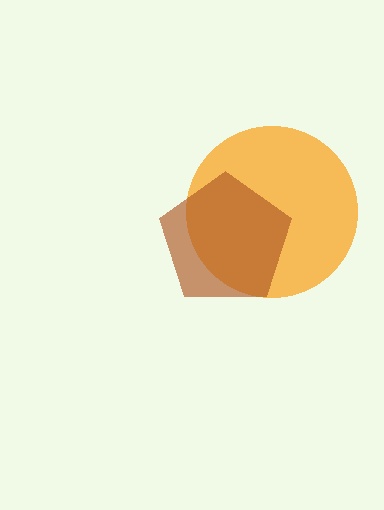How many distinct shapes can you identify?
There are 2 distinct shapes: an orange circle, a brown pentagon.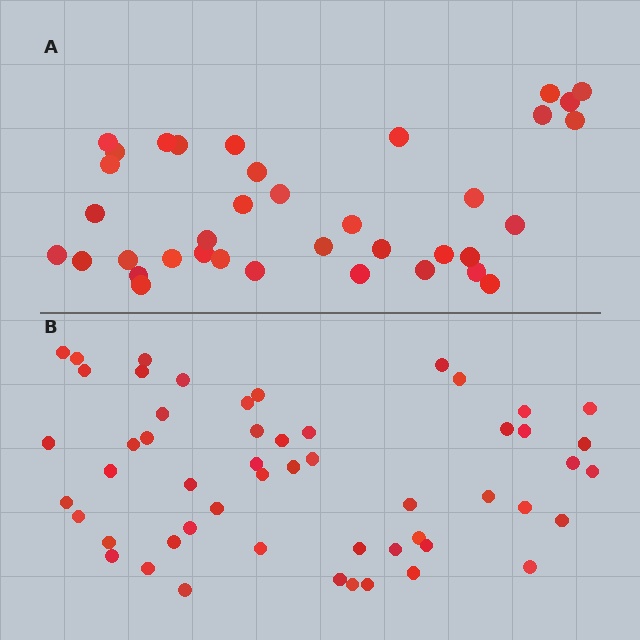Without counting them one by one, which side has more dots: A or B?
Region B (the bottom region) has more dots.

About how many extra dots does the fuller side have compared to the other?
Region B has approximately 15 more dots than region A.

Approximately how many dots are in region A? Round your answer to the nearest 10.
About 40 dots. (The exact count is 37, which rounds to 40.)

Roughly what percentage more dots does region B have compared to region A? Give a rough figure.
About 45% more.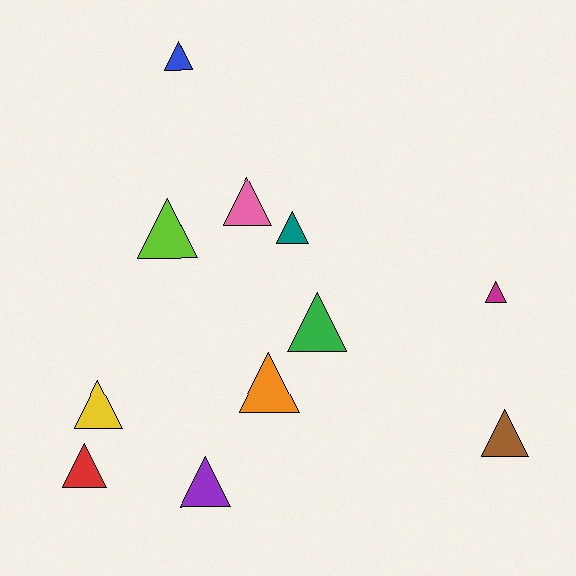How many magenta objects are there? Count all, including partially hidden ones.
There is 1 magenta object.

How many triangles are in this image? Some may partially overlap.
There are 11 triangles.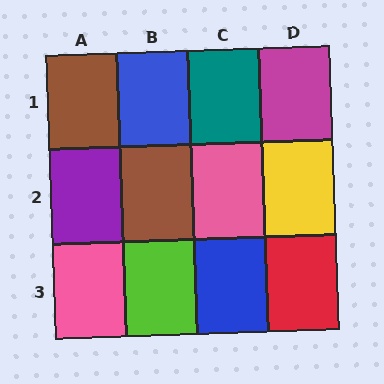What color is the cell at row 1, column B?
Blue.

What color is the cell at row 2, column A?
Purple.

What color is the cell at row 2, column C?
Pink.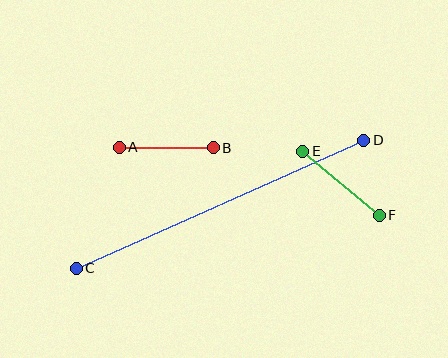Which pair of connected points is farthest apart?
Points C and D are farthest apart.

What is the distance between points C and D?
The distance is approximately 315 pixels.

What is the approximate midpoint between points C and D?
The midpoint is at approximately (220, 204) pixels.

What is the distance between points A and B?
The distance is approximately 94 pixels.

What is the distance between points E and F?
The distance is approximately 100 pixels.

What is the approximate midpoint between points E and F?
The midpoint is at approximately (341, 183) pixels.